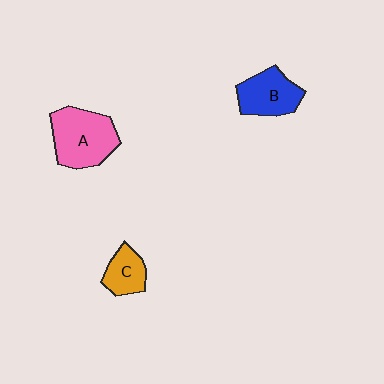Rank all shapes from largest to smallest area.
From largest to smallest: A (pink), B (blue), C (orange).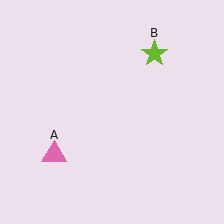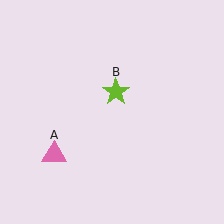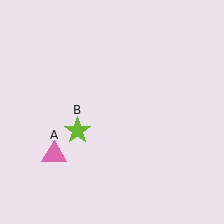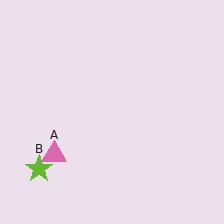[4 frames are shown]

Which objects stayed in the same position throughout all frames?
Pink triangle (object A) remained stationary.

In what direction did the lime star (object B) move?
The lime star (object B) moved down and to the left.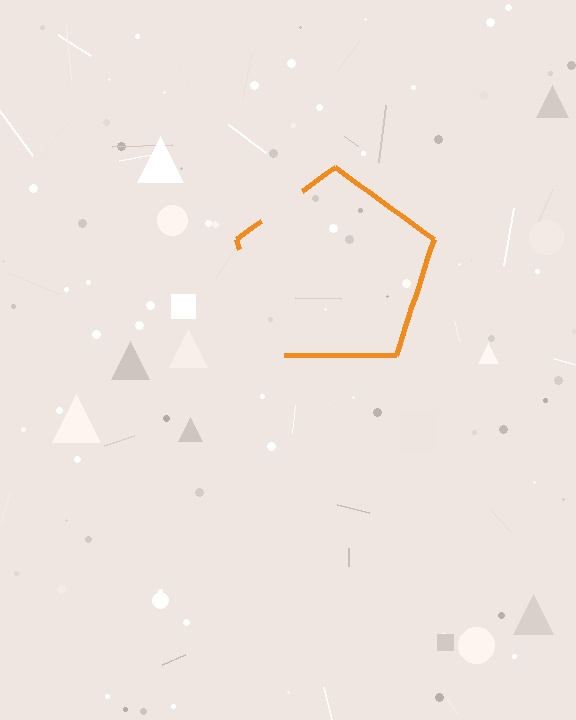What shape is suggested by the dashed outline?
The dashed outline suggests a pentagon.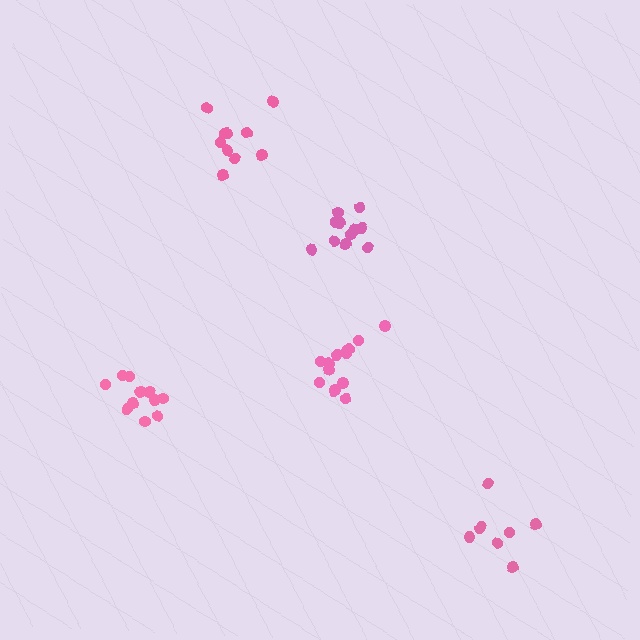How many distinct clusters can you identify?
There are 5 distinct clusters.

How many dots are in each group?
Group 1: 10 dots, Group 2: 8 dots, Group 3: 11 dots, Group 4: 11 dots, Group 5: 14 dots (54 total).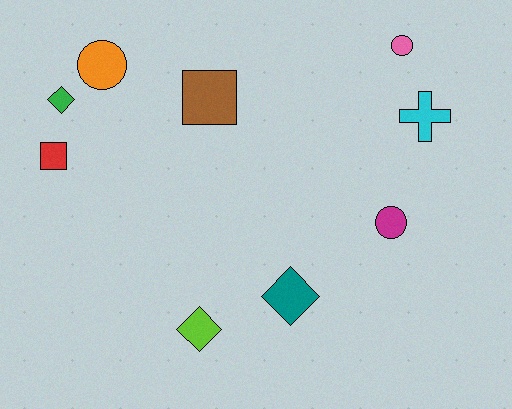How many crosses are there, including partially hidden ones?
There is 1 cross.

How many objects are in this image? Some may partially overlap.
There are 9 objects.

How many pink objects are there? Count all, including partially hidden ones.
There is 1 pink object.